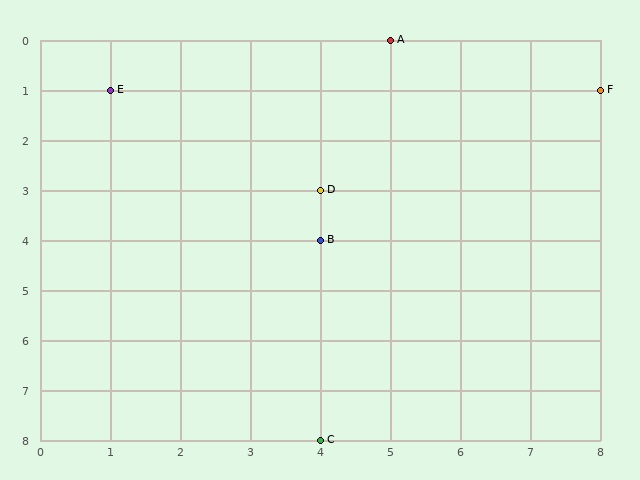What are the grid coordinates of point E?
Point E is at grid coordinates (1, 1).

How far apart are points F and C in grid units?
Points F and C are 4 columns and 7 rows apart (about 8.1 grid units diagonally).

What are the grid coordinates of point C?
Point C is at grid coordinates (4, 8).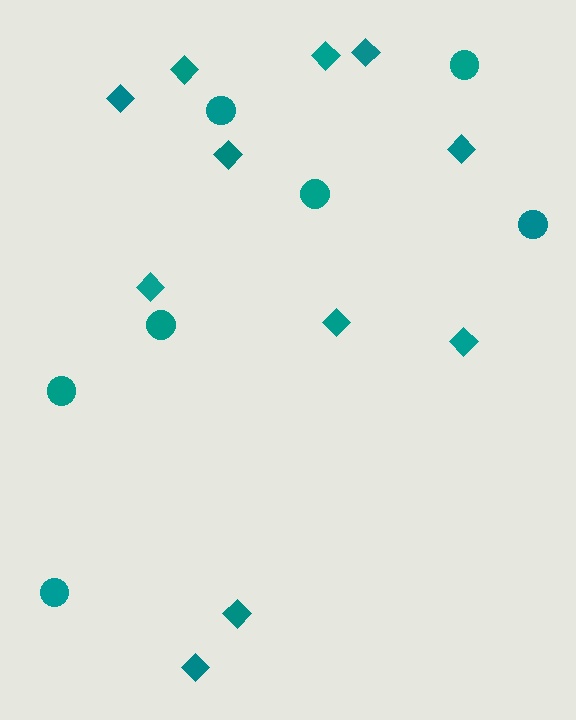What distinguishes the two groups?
There are 2 groups: one group of diamonds (11) and one group of circles (7).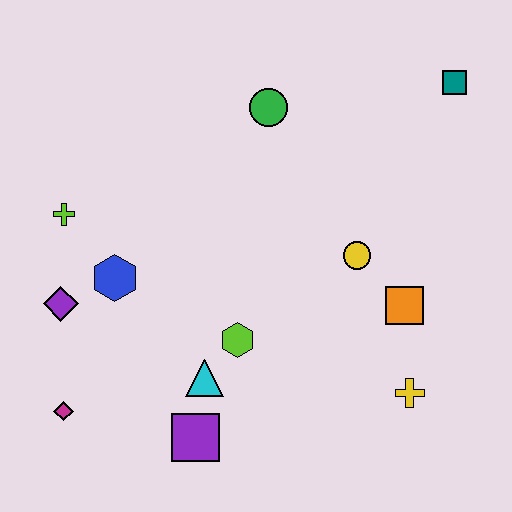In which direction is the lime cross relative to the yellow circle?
The lime cross is to the left of the yellow circle.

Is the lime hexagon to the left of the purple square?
No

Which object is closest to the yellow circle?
The orange square is closest to the yellow circle.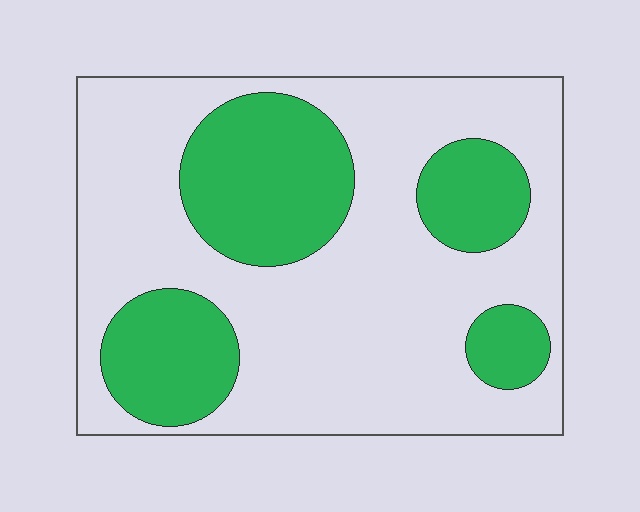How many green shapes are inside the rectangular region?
4.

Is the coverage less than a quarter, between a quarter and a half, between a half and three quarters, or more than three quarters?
Between a quarter and a half.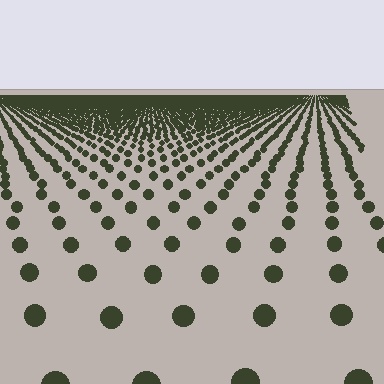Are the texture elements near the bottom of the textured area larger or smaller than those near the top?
Larger. Near the bottom, elements are closer to the viewer and appear at a bigger on-screen size.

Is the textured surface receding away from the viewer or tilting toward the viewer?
The surface is receding away from the viewer. Texture elements get smaller and denser toward the top.